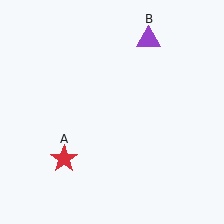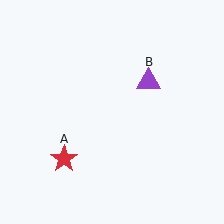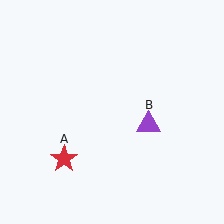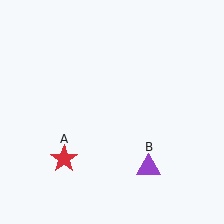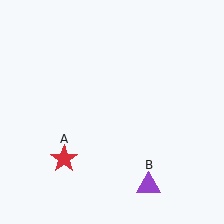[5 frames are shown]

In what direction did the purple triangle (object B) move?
The purple triangle (object B) moved down.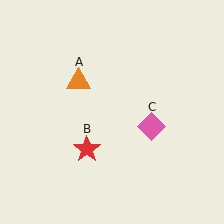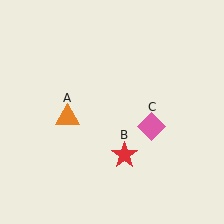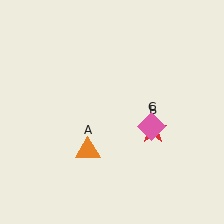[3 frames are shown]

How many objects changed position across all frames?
2 objects changed position: orange triangle (object A), red star (object B).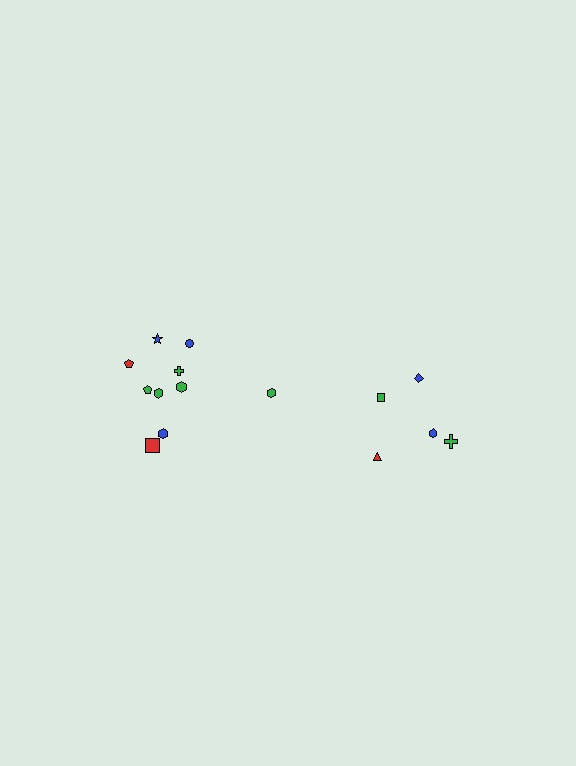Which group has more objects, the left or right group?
The left group.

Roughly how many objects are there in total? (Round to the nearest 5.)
Roughly 15 objects in total.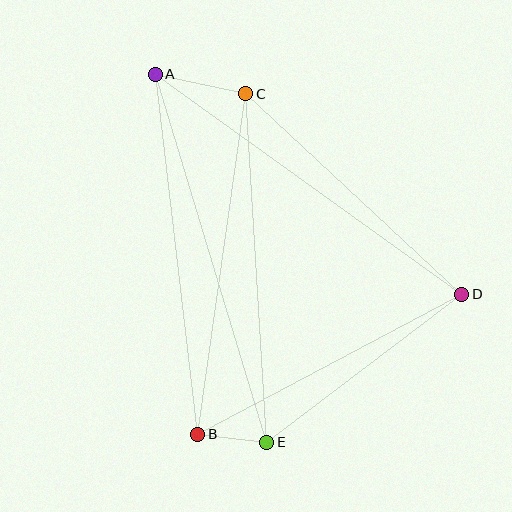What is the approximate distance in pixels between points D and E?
The distance between D and E is approximately 245 pixels.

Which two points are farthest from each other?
Points A and E are farthest from each other.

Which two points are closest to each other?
Points B and E are closest to each other.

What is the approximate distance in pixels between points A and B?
The distance between A and B is approximately 362 pixels.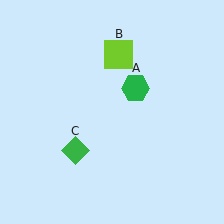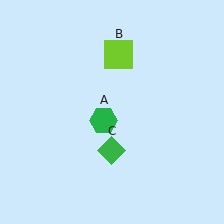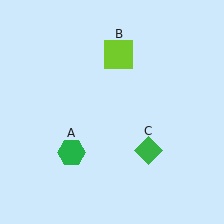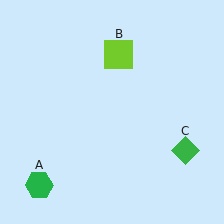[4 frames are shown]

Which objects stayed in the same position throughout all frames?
Lime square (object B) remained stationary.